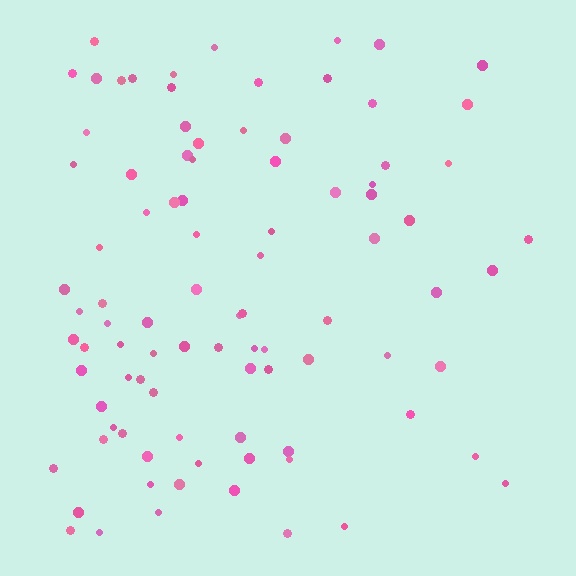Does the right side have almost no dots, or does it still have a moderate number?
Still a moderate number, just noticeably fewer than the left.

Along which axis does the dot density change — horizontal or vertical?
Horizontal.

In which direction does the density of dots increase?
From right to left, with the left side densest.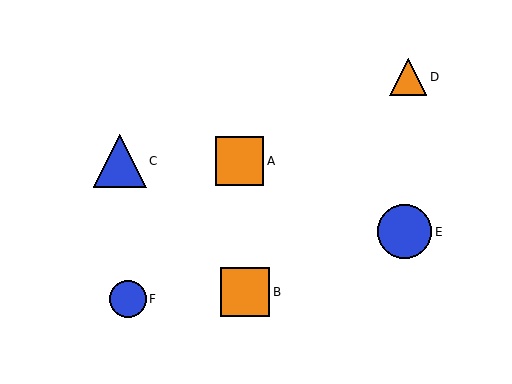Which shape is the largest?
The blue circle (labeled E) is the largest.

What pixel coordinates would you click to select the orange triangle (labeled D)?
Click at (408, 77) to select the orange triangle D.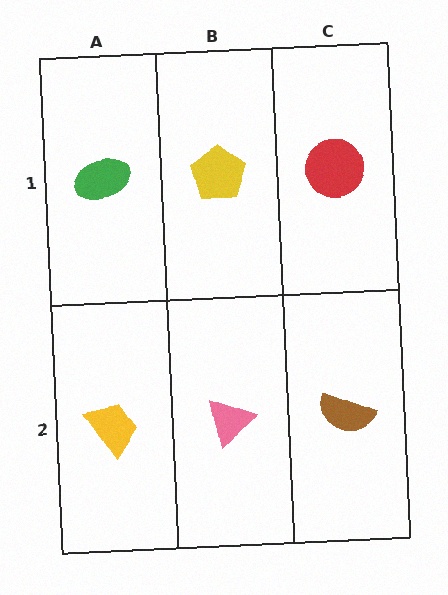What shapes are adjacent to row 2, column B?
A yellow pentagon (row 1, column B), a yellow trapezoid (row 2, column A), a brown semicircle (row 2, column C).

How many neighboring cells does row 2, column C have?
2.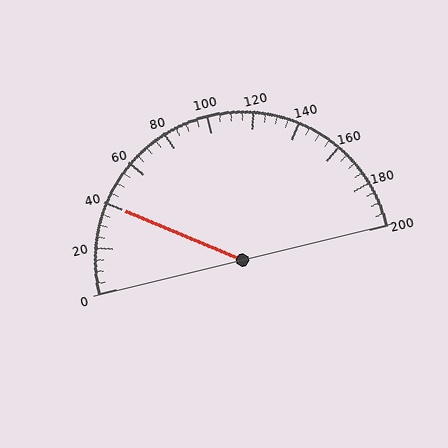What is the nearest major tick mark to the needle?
The nearest major tick mark is 40.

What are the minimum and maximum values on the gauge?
The gauge ranges from 0 to 200.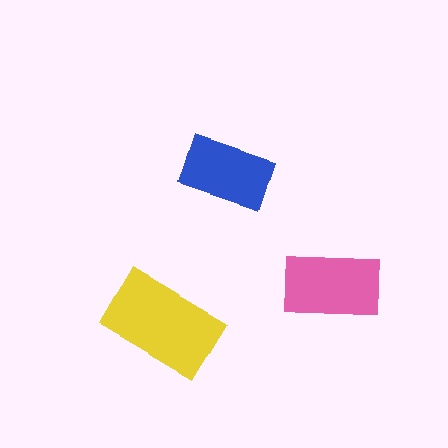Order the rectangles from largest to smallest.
the yellow one, the pink one, the blue one.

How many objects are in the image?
There are 3 objects in the image.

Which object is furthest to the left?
The yellow rectangle is leftmost.